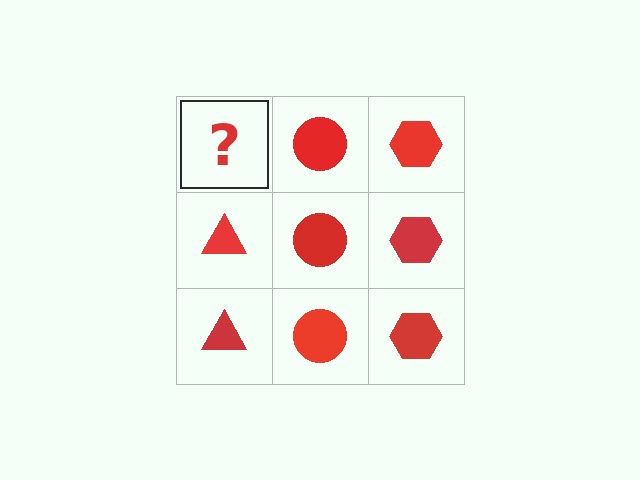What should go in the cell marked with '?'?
The missing cell should contain a red triangle.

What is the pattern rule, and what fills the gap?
The rule is that each column has a consistent shape. The gap should be filled with a red triangle.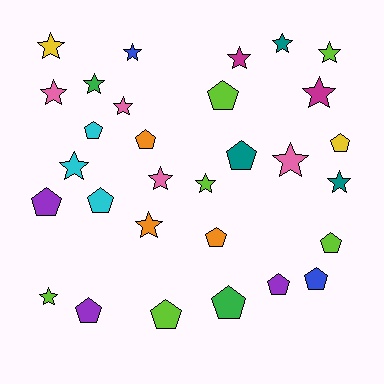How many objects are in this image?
There are 30 objects.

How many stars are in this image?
There are 16 stars.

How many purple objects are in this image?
There are 3 purple objects.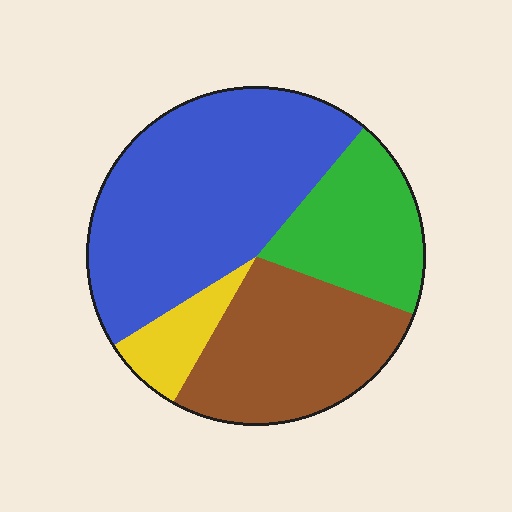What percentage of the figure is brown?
Brown takes up about one quarter (1/4) of the figure.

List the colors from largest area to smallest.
From largest to smallest: blue, brown, green, yellow.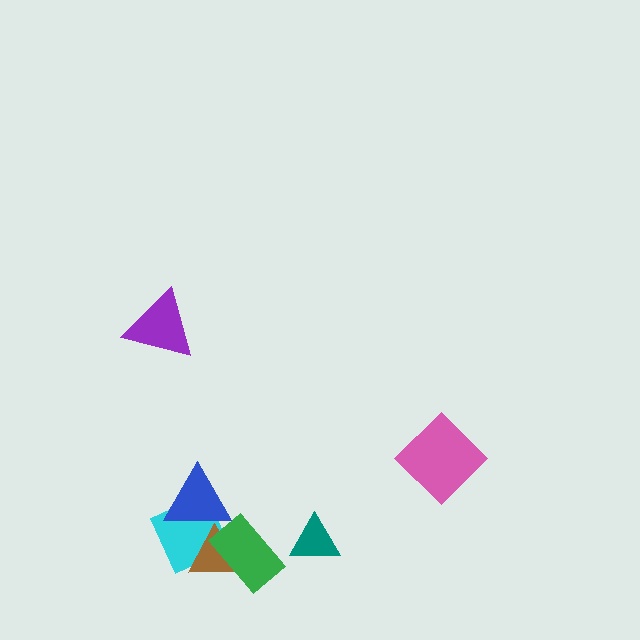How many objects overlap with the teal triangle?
0 objects overlap with the teal triangle.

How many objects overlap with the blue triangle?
2 objects overlap with the blue triangle.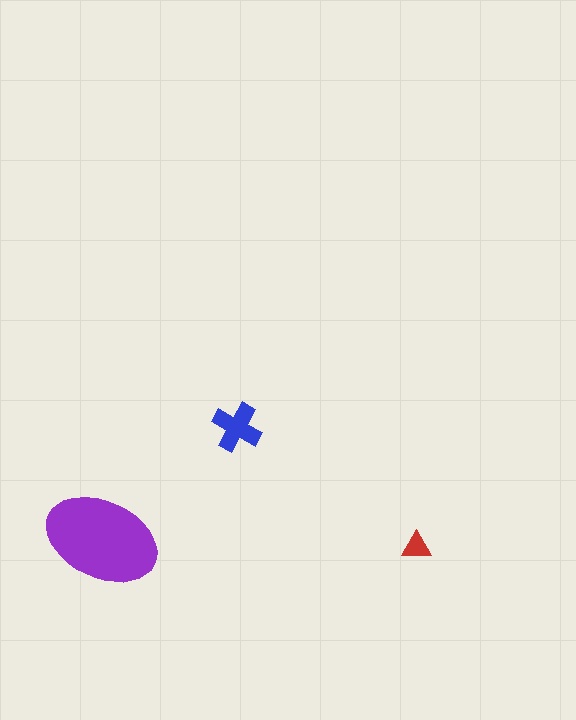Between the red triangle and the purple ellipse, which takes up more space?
The purple ellipse.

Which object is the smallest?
The red triangle.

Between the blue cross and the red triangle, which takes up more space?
The blue cross.